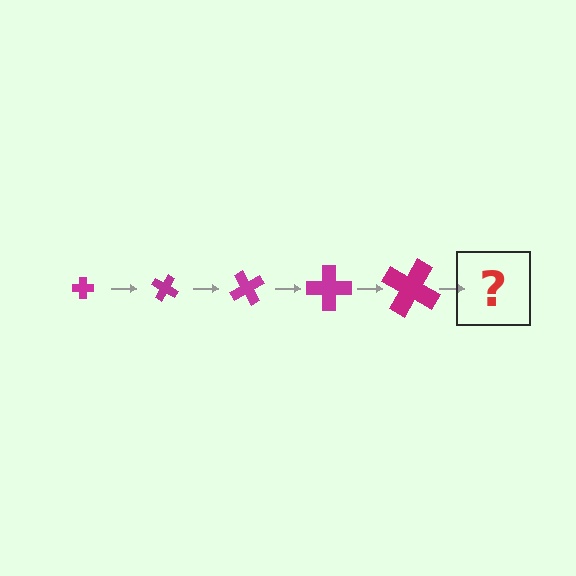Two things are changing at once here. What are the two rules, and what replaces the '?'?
The two rules are that the cross grows larger each step and it rotates 30 degrees each step. The '?' should be a cross, larger than the previous one and rotated 150 degrees from the start.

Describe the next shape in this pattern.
It should be a cross, larger than the previous one and rotated 150 degrees from the start.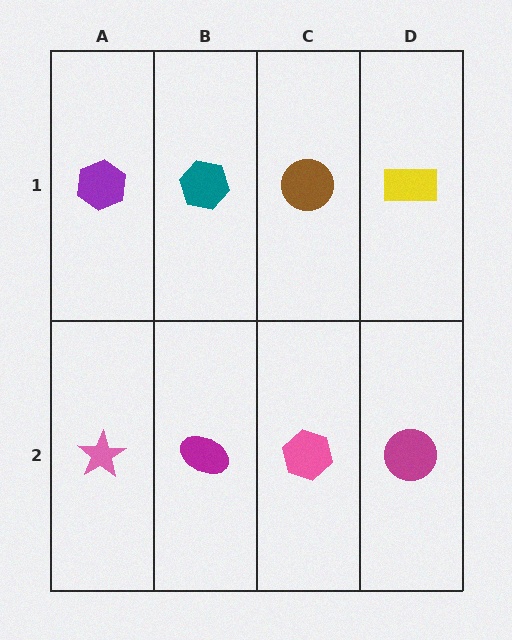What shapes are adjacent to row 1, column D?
A magenta circle (row 2, column D), a brown circle (row 1, column C).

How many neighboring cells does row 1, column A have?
2.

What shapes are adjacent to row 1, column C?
A pink hexagon (row 2, column C), a teal hexagon (row 1, column B), a yellow rectangle (row 1, column D).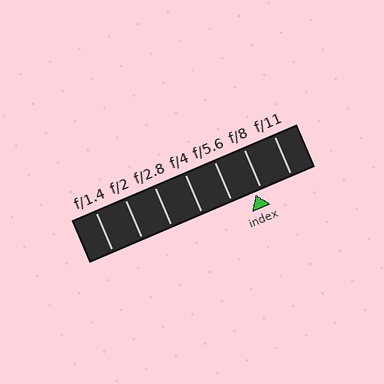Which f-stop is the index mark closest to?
The index mark is closest to f/8.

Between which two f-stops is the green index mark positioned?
The index mark is between f/5.6 and f/8.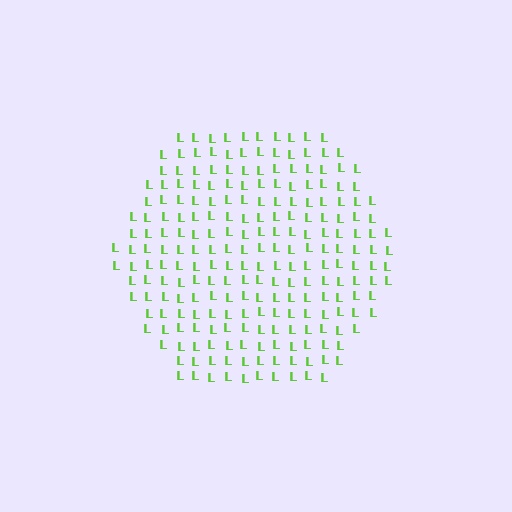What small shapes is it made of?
It is made of small letter L's.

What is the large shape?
The large shape is a hexagon.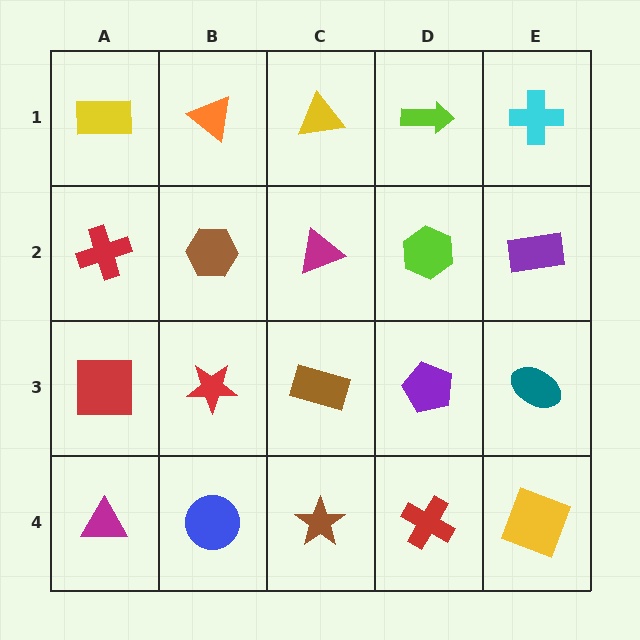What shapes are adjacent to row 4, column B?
A red star (row 3, column B), a magenta triangle (row 4, column A), a brown star (row 4, column C).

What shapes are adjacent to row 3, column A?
A red cross (row 2, column A), a magenta triangle (row 4, column A), a red star (row 3, column B).